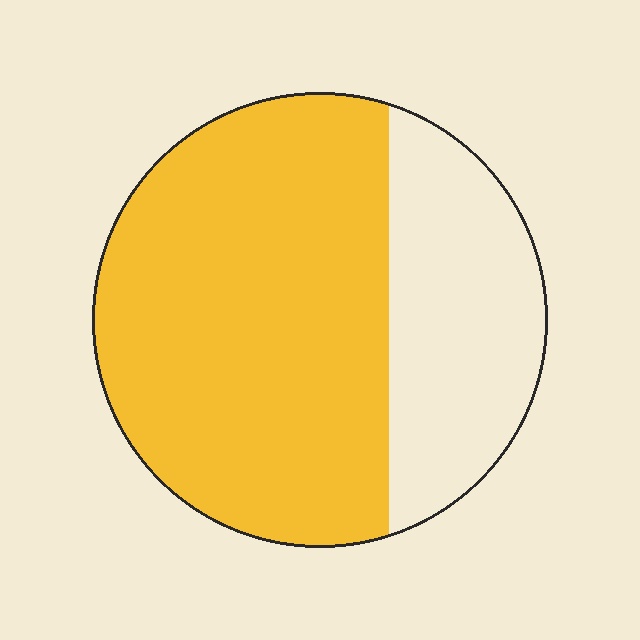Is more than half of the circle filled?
Yes.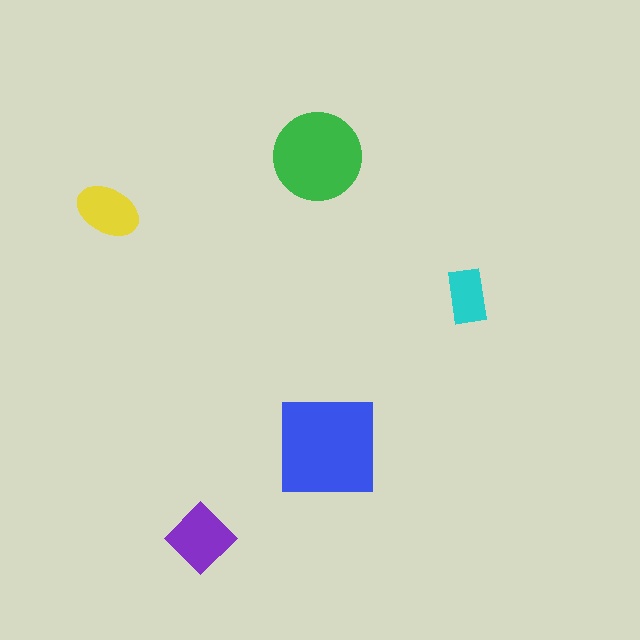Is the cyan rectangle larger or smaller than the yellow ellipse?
Smaller.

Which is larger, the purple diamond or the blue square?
The blue square.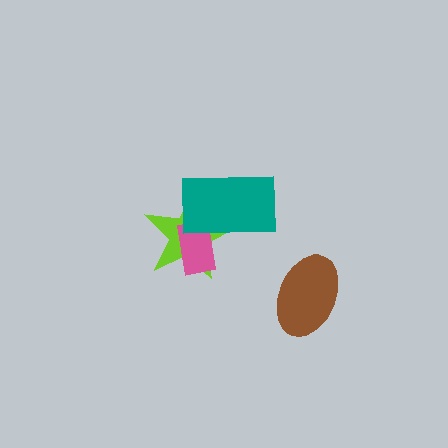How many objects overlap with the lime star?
2 objects overlap with the lime star.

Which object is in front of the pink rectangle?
The teal rectangle is in front of the pink rectangle.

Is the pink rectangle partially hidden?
Yes, it is partially covered by another shape.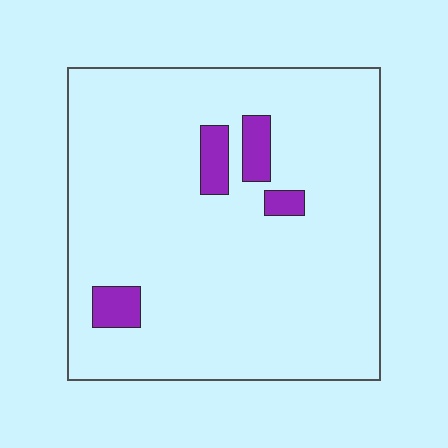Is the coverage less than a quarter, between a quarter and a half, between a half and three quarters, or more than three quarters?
Less than a quarter.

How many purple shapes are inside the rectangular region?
4.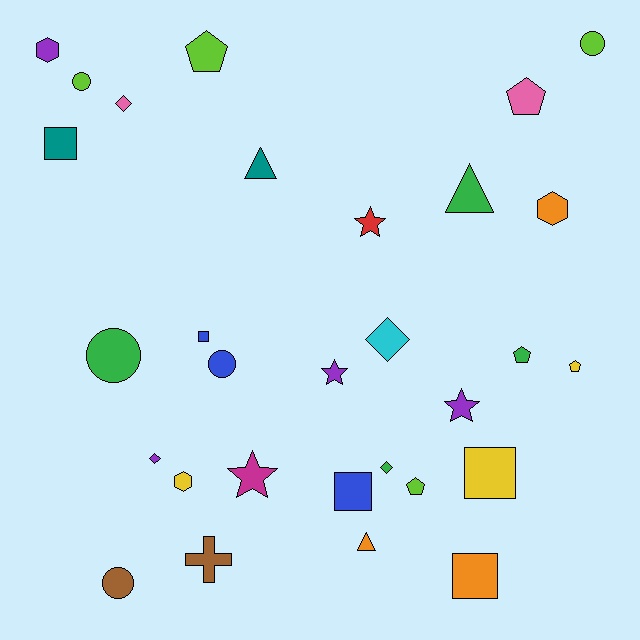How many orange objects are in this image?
There are 3 orange objects.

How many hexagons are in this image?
There are 3 hexagons.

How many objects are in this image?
There are 30 objects.